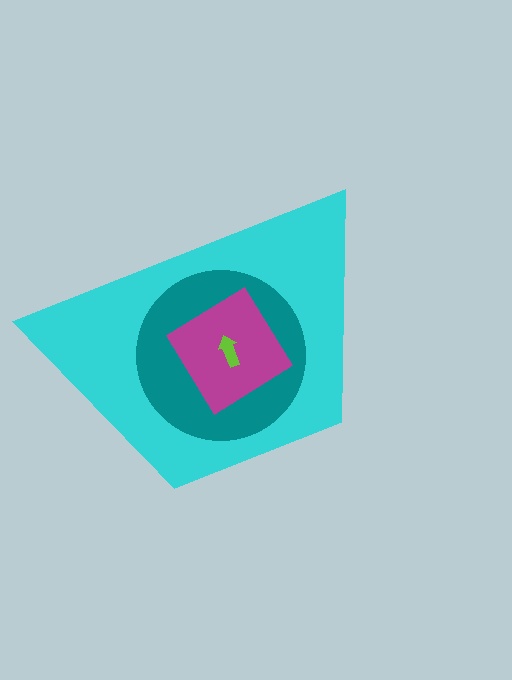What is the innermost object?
The lime arrow.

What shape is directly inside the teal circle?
The magenta diamond.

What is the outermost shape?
The cyan trapezoid.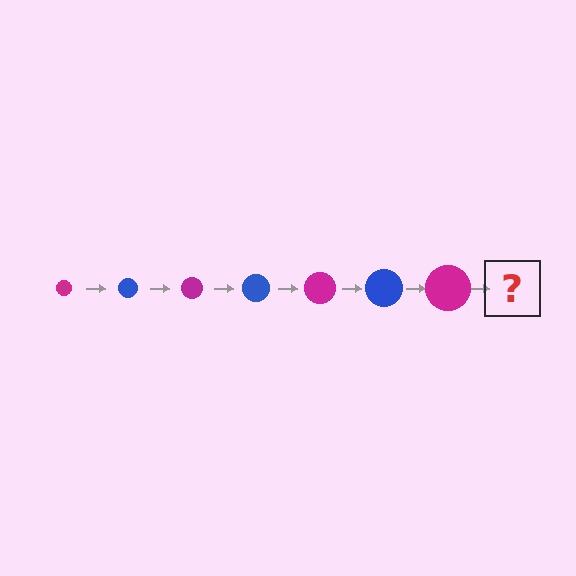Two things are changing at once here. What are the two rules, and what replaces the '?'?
The two rules are that the circle grows larger each step and the color cycles through magenta and blue. The '?' should be a blue circle, larger than the previous one.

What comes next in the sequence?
The next element should be a blue circle, larger than the previous one.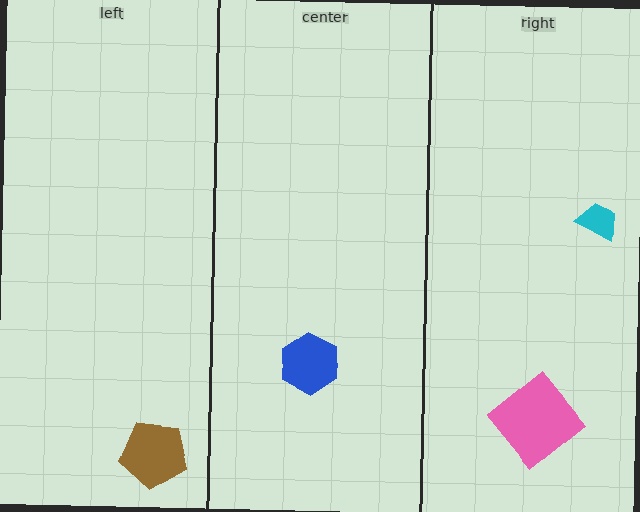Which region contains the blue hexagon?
The center region.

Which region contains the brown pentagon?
The left region.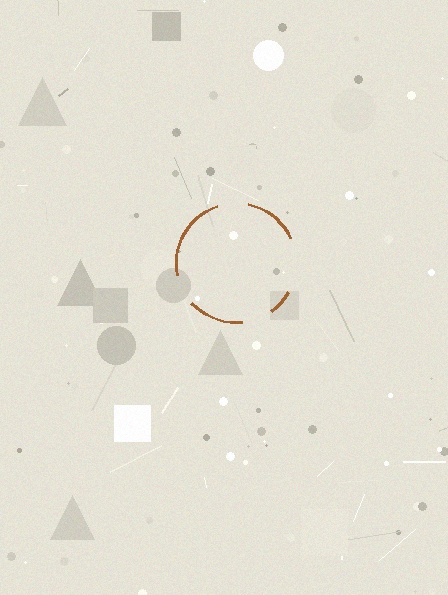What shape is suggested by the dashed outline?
The dashed outline suggests a circle.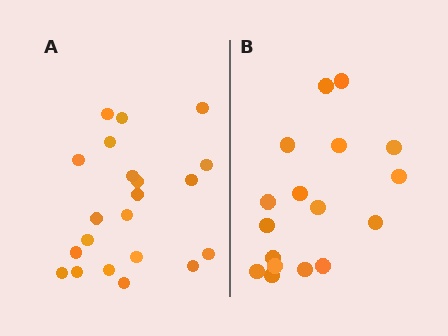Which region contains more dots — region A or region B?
Region A (the left region) has more dots.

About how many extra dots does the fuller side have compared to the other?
Region A has about 4 more dots than region B.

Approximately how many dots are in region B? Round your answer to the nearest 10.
About 20 dots. (The exact count is 17, which rounds to 20.)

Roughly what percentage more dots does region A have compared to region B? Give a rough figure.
About 25% more.